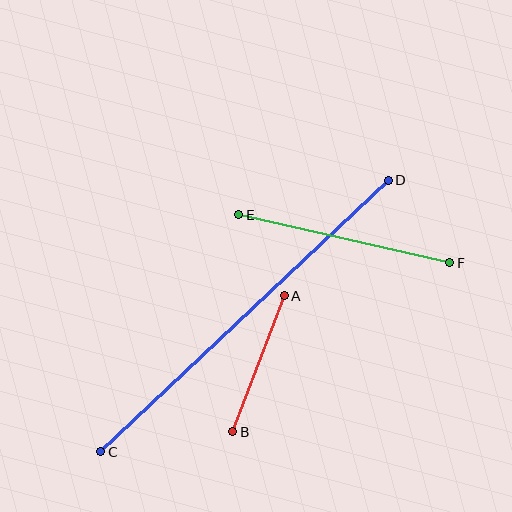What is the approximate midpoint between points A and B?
The midpoint is at approximately (258, 364) pixels.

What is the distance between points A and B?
The distance is approximately 146 pixels.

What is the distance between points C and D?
The distance is approximately 395 pixels.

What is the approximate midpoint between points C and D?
The midpoint is at approximately (245, 316) pixels.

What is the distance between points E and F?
The distance is approximately 216 pixels.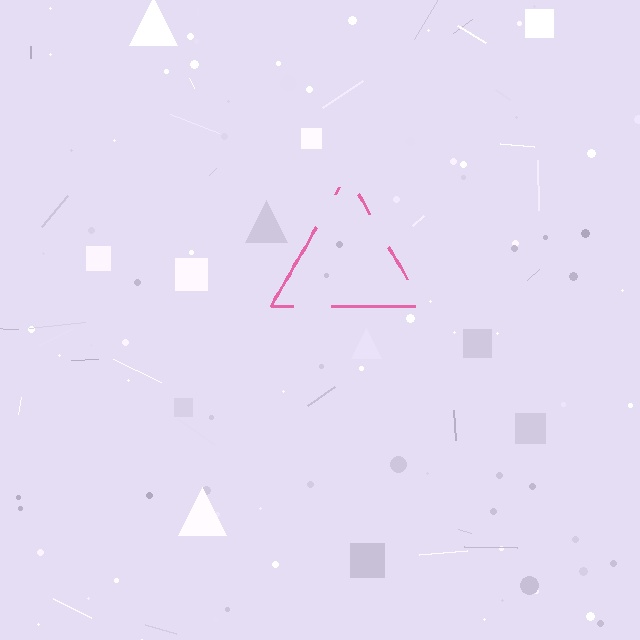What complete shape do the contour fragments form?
The contour fragments form a triangle.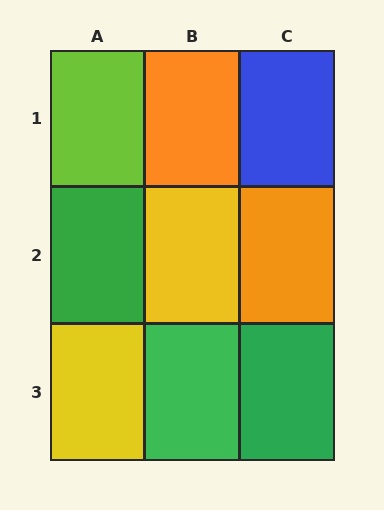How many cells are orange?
2 cells are orange.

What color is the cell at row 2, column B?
Yellow.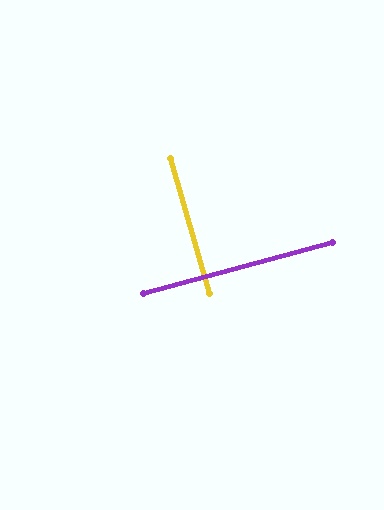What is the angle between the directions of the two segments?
Approximately 89 degrees.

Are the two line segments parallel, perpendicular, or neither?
Perpendicular — they meet at approximately 89°.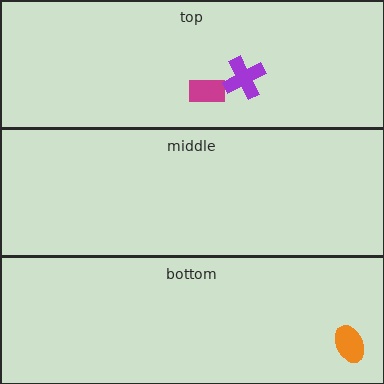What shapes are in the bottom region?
The orange ellipse.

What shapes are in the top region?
The magenta rectangle, the purple cross.